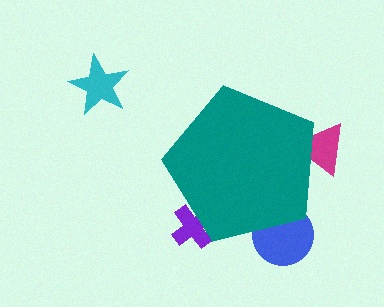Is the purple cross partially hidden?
Yes, the purple cross is partially hidden behind the teal pentagon.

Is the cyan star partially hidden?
No, the cyan star is fully visible.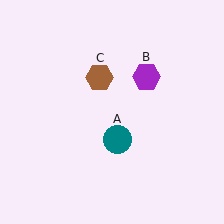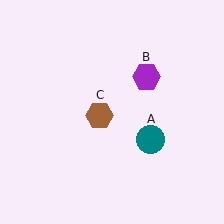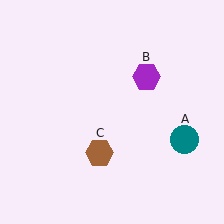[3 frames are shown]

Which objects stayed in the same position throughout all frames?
Purple hexagon (object B) remained stationary.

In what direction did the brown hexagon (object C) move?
The brown hexagon (object C) moved down.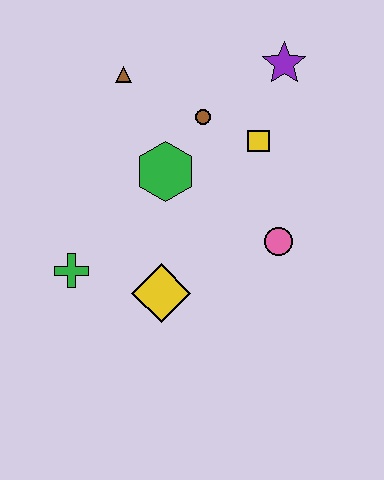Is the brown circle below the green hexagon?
No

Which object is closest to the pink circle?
The yellow square is closest to the pink circle.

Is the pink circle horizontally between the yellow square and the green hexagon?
No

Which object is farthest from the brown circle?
The green cross is farthest from the brown circle.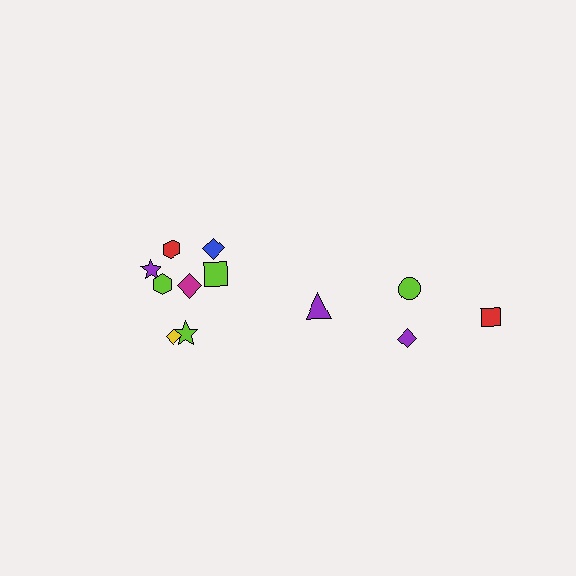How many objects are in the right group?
There are 4 objects.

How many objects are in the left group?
There are 8 objects.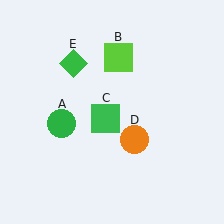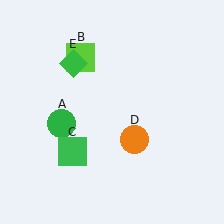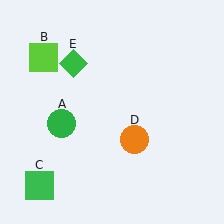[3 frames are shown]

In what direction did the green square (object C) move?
The green square (object C) moved down and to the left.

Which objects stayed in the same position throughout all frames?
Green circle (object A) and orange circle (object D) and green diamond (object E) remained stationary.